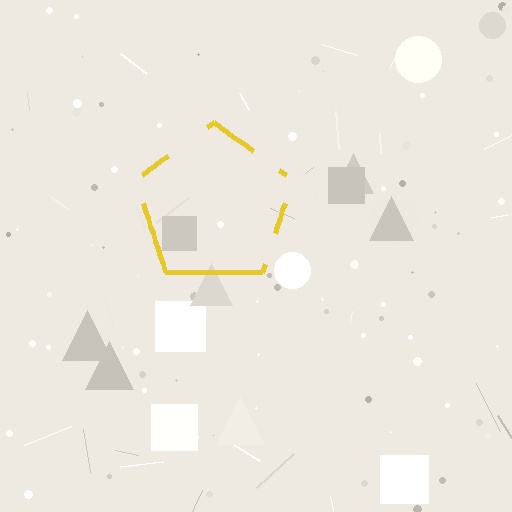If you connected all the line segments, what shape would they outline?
They would outline a pentagon.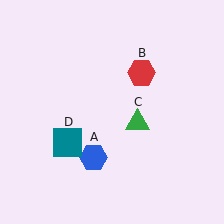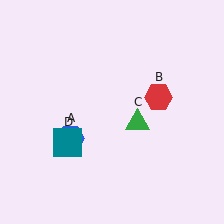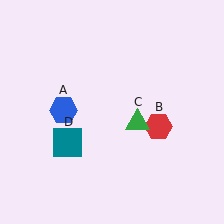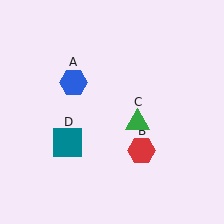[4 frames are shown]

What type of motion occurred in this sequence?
The blue hexagon (object A), red hexagon (object B) rotated clockwise around the center of the scene.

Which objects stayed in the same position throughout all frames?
Green triangle (object C) and teal square (object D) remained stationary.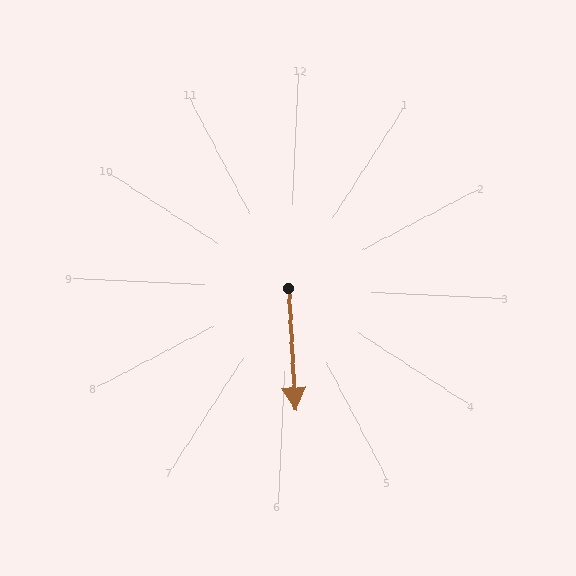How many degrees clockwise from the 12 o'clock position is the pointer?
Approximately 174 degrees.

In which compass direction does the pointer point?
South.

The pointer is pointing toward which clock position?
Roughly 6 o'clock.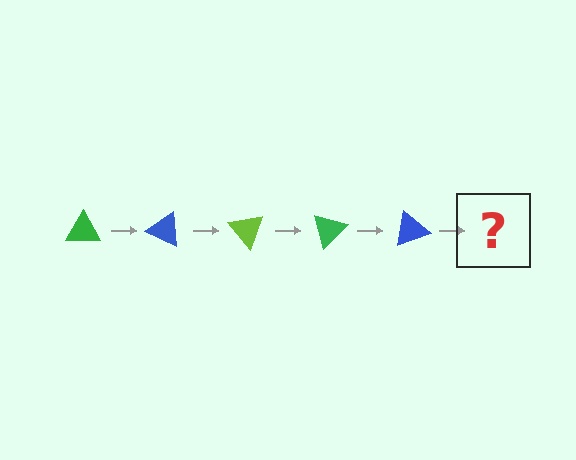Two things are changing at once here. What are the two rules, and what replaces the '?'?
The two rules are that it rotates 25 degrees each step and the color cycles through green, blue, and lime. The '?' should be a lime triangle, rotated 125 degrees from the start.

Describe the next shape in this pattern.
It should be a lime triangle, rotated 125 degrees from the start.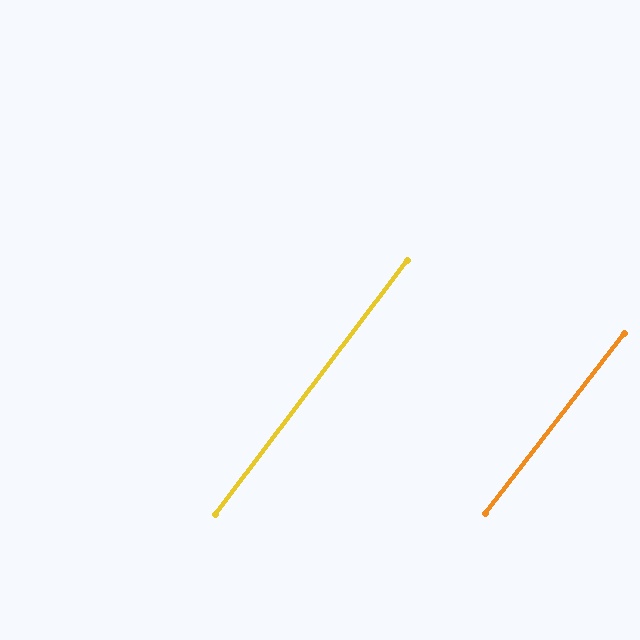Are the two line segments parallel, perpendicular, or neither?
Parallel — their directions differ by only 0.7°.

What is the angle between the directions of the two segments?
Approximately 1 degree.